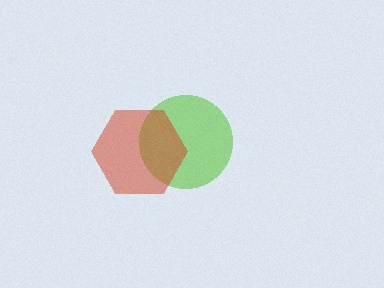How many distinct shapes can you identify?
There are 2 distinct shapes: a lime circle, a red hexagon.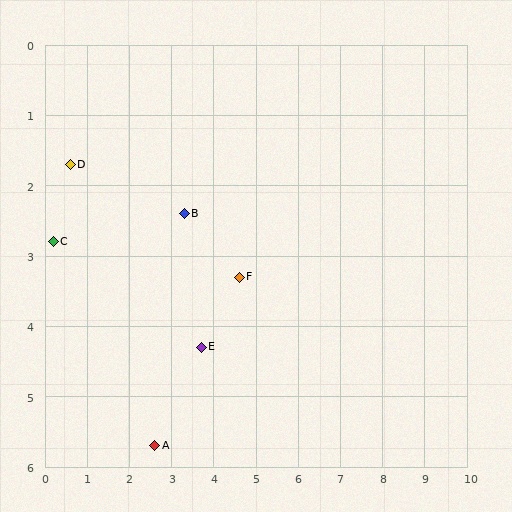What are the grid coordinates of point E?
Point E is at approximately (3.7, 4.3).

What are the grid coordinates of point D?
Point D is at approximately (0.6, 1.7).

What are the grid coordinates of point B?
Point B is at approximately (3.3, 2.4).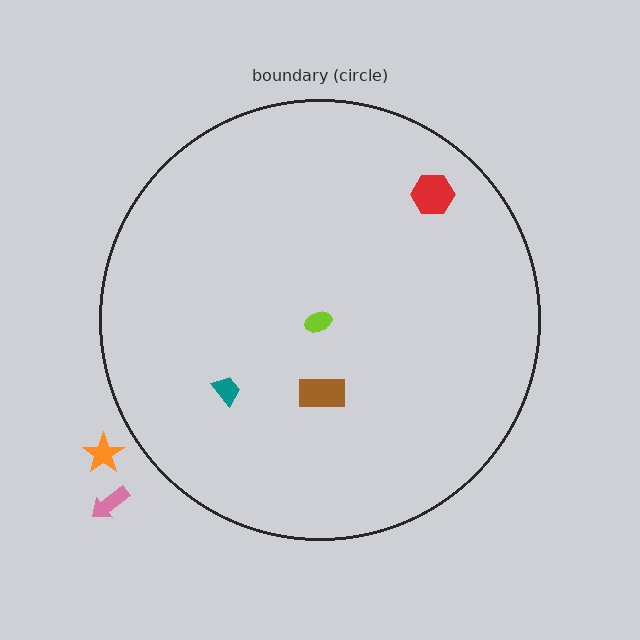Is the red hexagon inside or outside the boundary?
Inside.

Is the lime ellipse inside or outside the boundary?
Inside.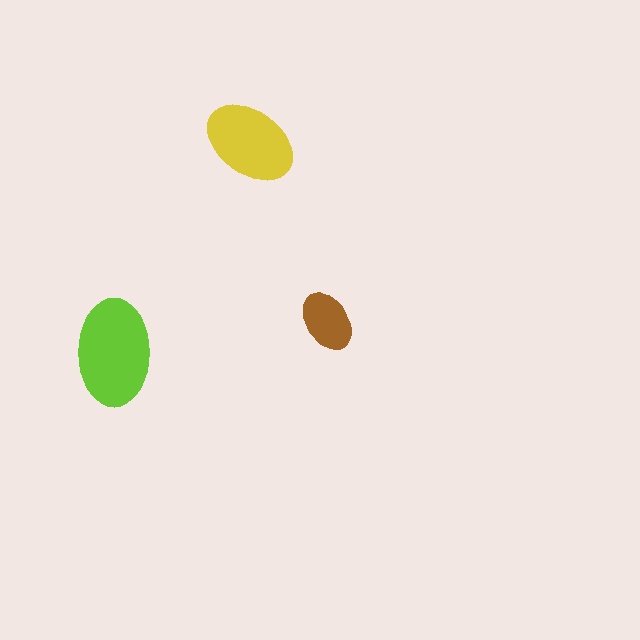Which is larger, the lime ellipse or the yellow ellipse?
The lime one.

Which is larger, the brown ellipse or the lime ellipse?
The lime one.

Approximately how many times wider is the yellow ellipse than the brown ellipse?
About 1.5 times wider.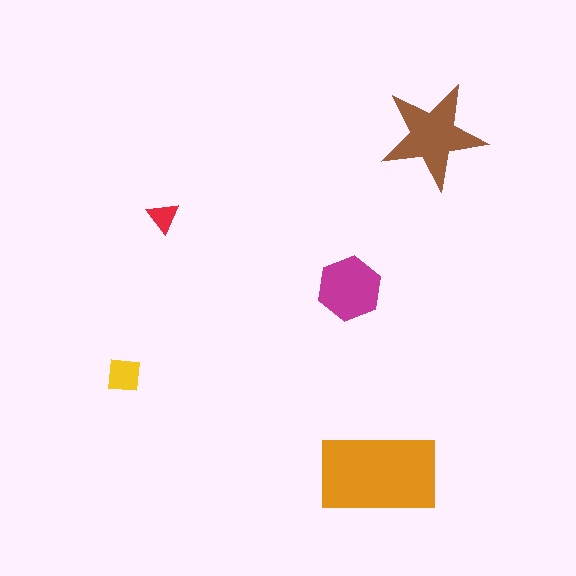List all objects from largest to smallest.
The orange rectangle, the brown star, the magenta hexagon, the yellow square, the red triangle.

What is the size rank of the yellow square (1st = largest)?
4th.